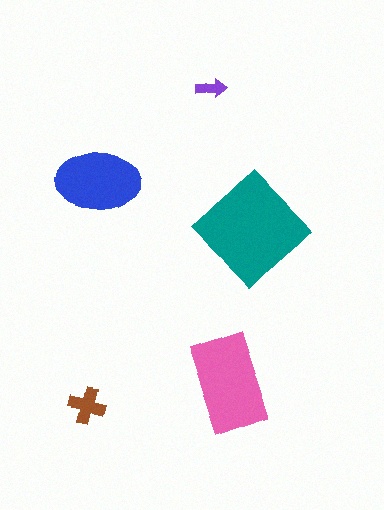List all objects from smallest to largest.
The purple arrow, the brown cross, the blue ellipse, the pink rectangle, the teal diamond.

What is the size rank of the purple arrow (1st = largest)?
5th.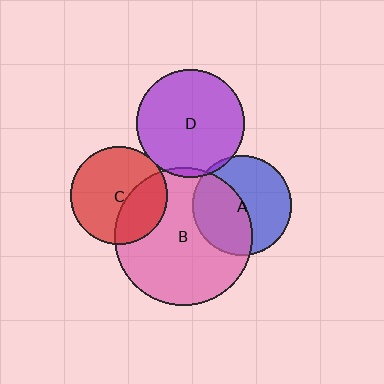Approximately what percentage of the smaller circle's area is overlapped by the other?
Approximately 5%.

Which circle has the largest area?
Circle B (pink).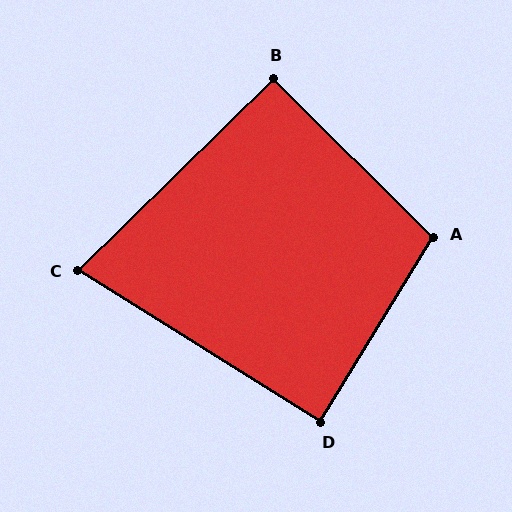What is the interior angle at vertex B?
Approximately 91 degrees (approximately right).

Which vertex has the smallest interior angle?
C, at approximately 77 degrees.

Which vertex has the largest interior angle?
A, at approximately 103 degrees.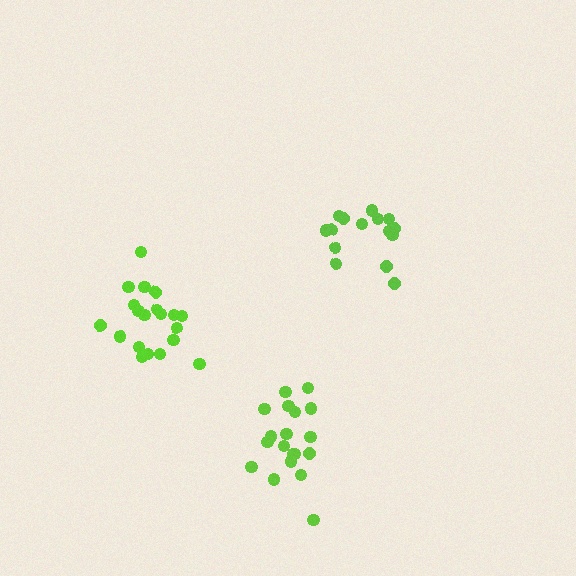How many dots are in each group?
Group 1: 15 dots, Group 2: 20 dots, Group 3: 19 dots (54 total).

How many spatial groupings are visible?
There are 3 spatial groupings.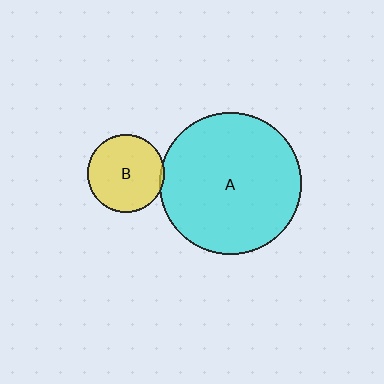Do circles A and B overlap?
Yes.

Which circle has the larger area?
Circle A (cyan).